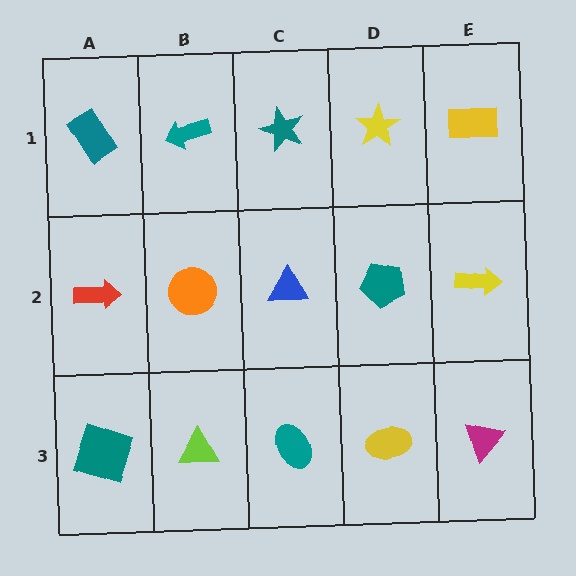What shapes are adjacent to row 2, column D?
A yellow star (row 1, column D), a yellow ellipse (row 3, column D), a blue triangle (row 2, column C), a yellow arrow (row 2, column E).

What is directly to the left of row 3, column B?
A teal square.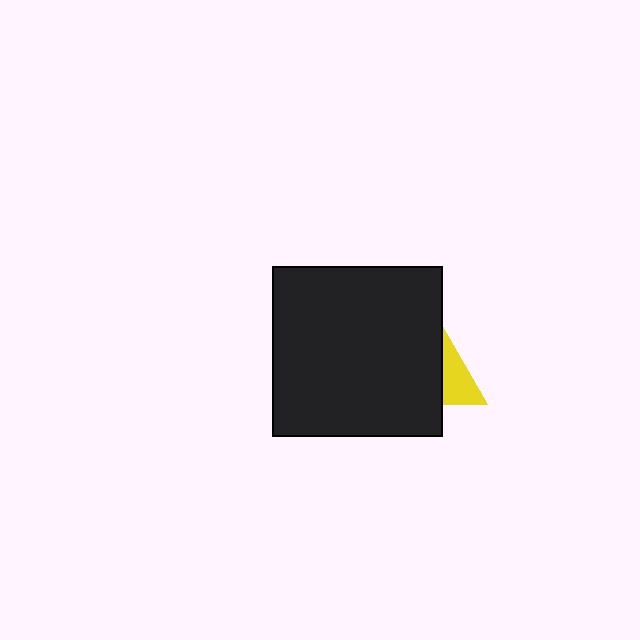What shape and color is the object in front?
The object in front is a black square.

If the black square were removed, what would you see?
You would see the complete yellow triangle.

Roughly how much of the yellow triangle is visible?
A small part of it is visible (roughly 40%).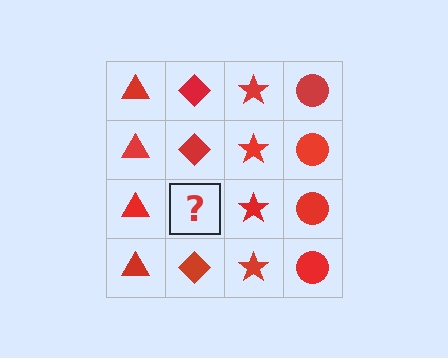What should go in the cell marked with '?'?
The missing cell should contain a red diamond.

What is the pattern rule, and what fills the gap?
The rule is that each column has a consistent shape. The gap should be filled with a red diamond.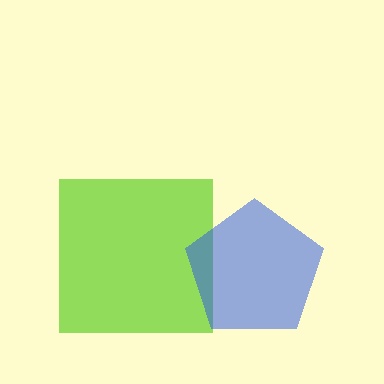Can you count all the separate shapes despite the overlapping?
Yes, there are 2 separate shapes.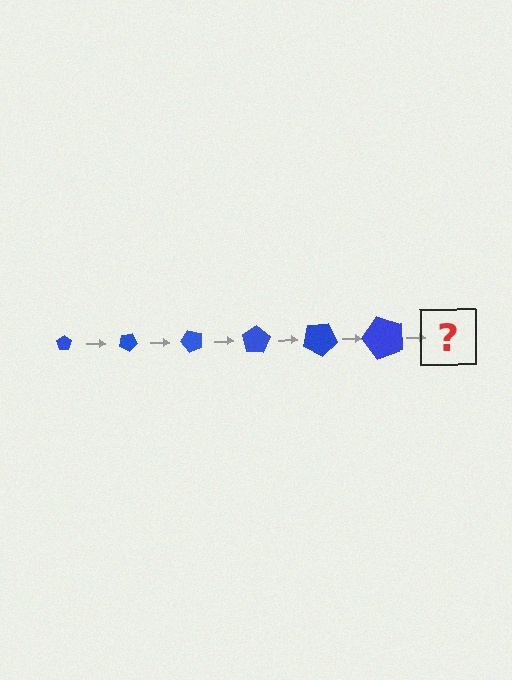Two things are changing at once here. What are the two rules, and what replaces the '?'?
The two rules are that the pentagon grows larger each step and it rotates 25 degrees each step. The '?' should be a pentagon, larger than the previous one and rotated 150 degrees from the start.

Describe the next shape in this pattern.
It should be a pentagon, larger than the previous one and rotated 150 degrees from the start.